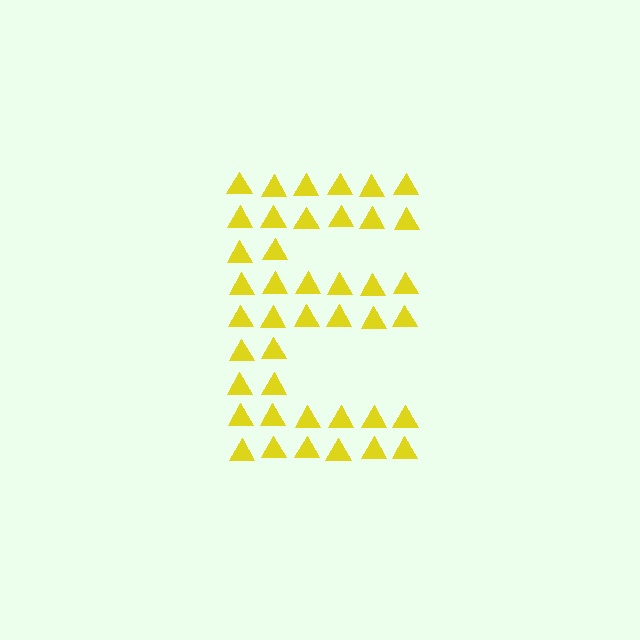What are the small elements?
The small elements are triangles.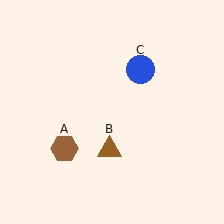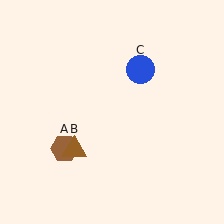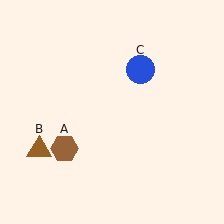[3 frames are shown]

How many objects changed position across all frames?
1 object changed position: brown triangle (object B).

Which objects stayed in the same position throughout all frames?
Brown hexagon (object A) and blue circle (object C) remained stationary.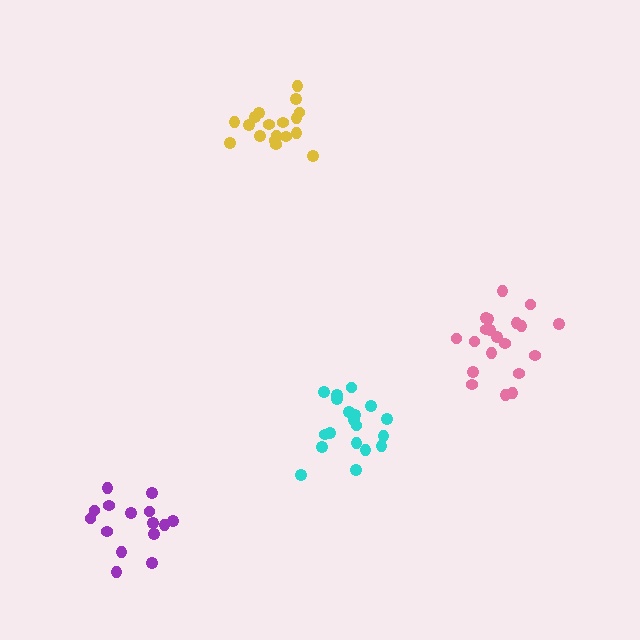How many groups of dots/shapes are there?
There are 4 groups.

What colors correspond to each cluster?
The clusters are colored: pink, cyan, purple, yellow.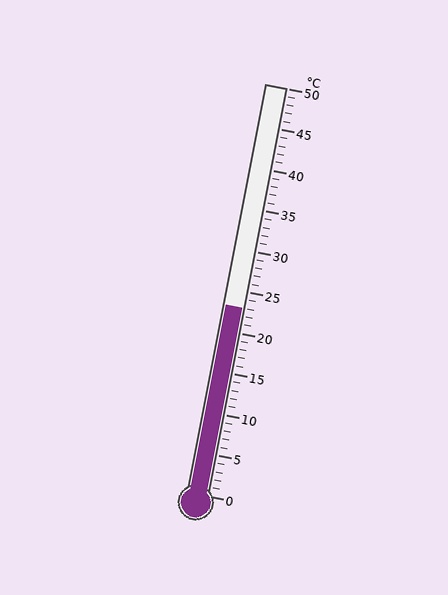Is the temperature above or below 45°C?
The temperature is below 45°C.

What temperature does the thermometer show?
The thermometer shows approximately 23°C.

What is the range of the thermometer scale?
The thermometer scale ranges from 0°C to 50°C.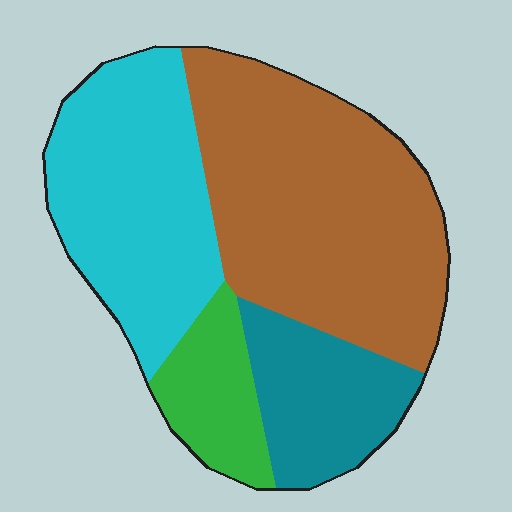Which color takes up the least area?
Green, at roughly 10%.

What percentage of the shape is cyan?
Cyan takes up between a sixth and a third of the shape.